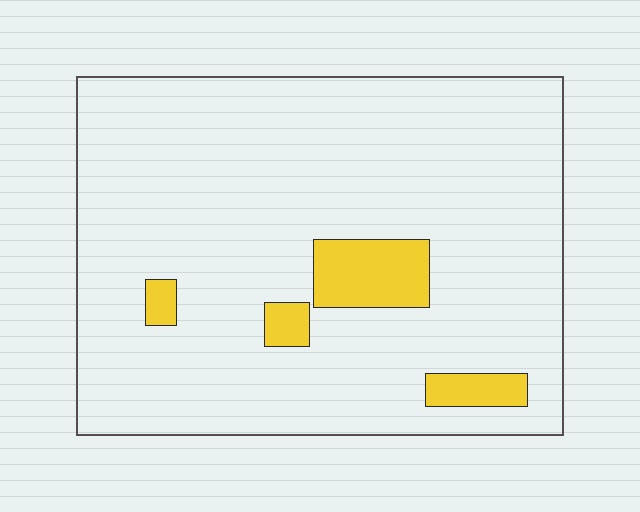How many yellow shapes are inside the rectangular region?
4.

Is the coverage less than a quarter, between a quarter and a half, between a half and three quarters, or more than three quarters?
Less than a quarter.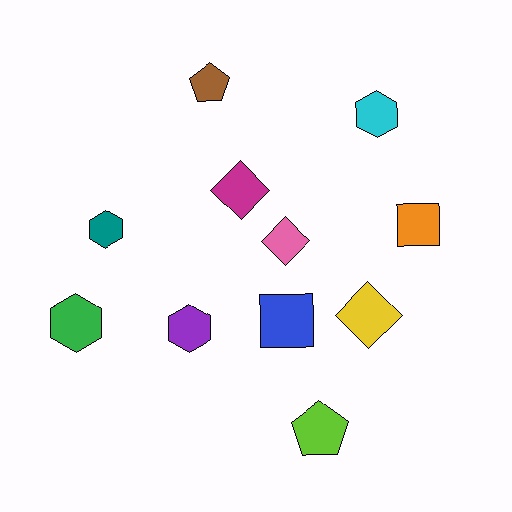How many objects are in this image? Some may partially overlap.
There are 11 objects.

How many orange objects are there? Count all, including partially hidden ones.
There is 1 orange object.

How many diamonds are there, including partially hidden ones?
There are 3 diamonds.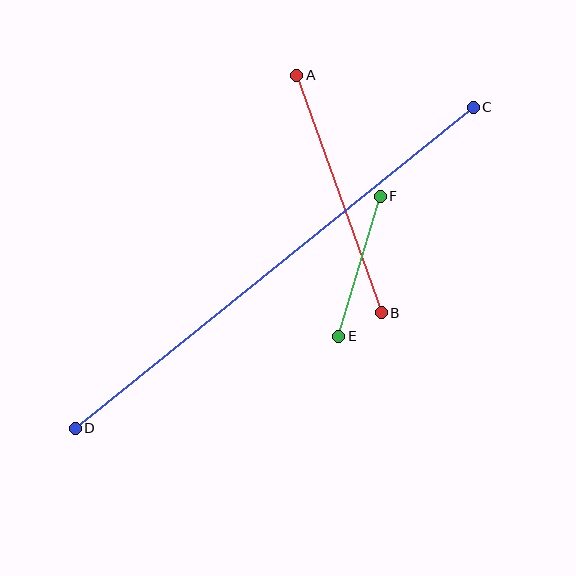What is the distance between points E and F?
The distance is approximately 146 pixels.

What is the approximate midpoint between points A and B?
The midpoint is at approximately (339, 194) pixels.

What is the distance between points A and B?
The distance is approximately 252 pixels.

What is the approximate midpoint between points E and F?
The midpoint is at approximately (359, 266) pixels.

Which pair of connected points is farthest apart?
Points C and D are farthest apart.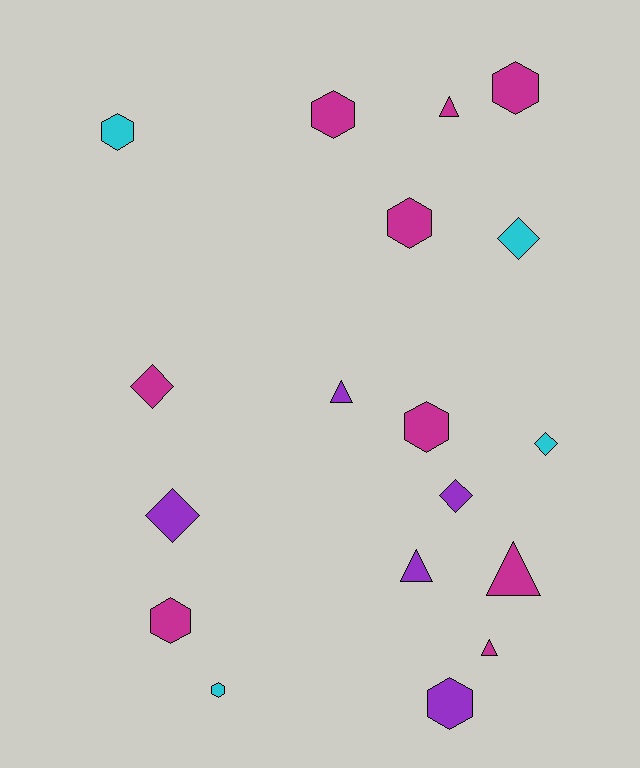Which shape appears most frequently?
Hexagon, with 8 objects.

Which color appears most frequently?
Magenta, with 9 objects.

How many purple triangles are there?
There are 2 purple triangles.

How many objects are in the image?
There are 18 objects.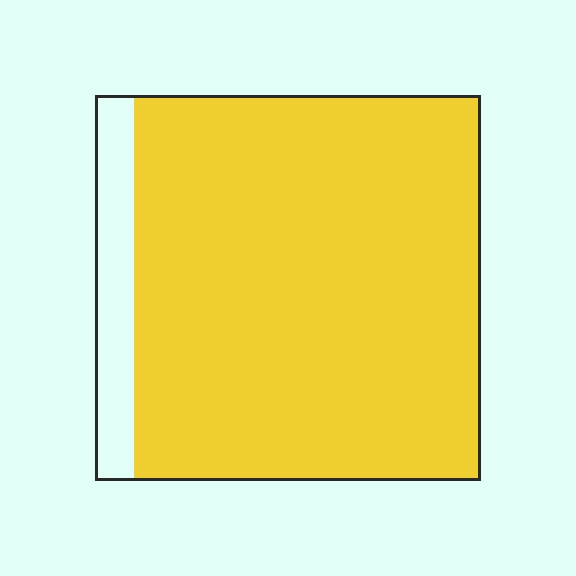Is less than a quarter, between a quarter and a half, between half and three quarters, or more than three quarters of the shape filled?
More than three quarters.